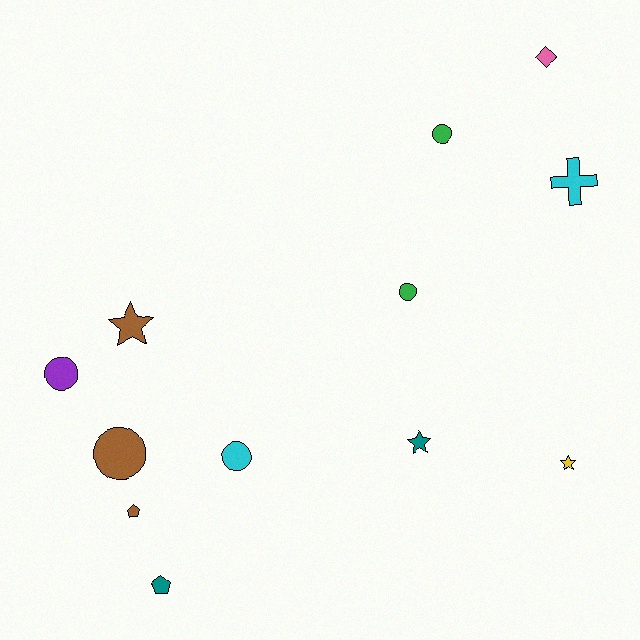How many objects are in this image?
There are 12 objects.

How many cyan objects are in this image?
There are 2 cyan objects.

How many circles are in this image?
There are 5 circles.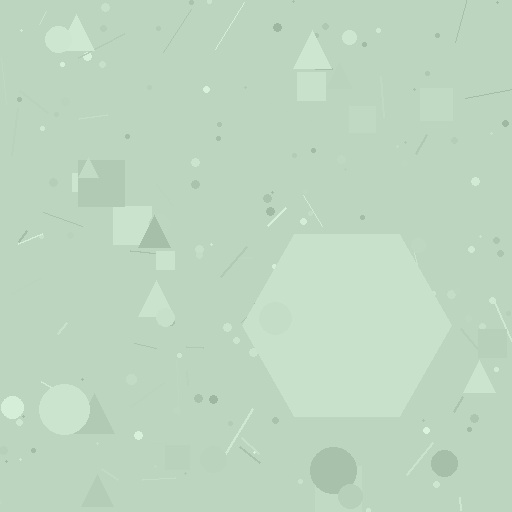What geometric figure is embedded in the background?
A hexagon is embedded in the background.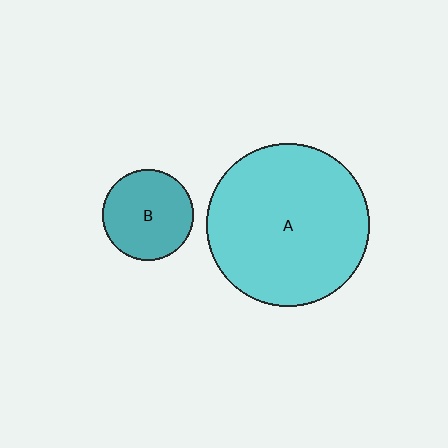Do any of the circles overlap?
No, none of the circles overlap.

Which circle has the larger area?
Circle A (cyan).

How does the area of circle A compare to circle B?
Approximately 3.2 times.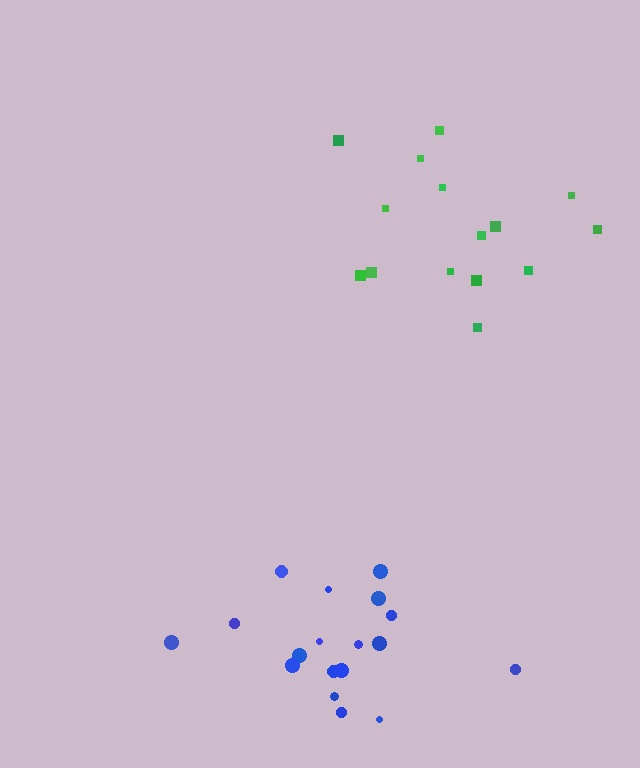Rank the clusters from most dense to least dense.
blue, green.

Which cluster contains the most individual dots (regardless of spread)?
Blue (18).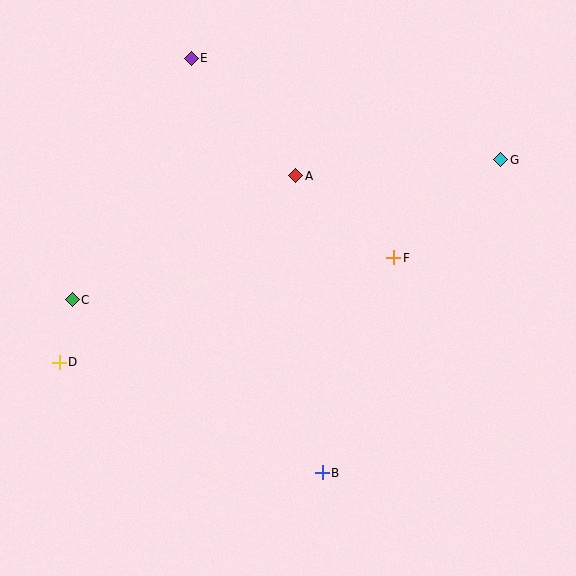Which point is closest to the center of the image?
Point F at (394, 258) is closest to the center.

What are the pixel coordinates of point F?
Point F is at (394, 258).